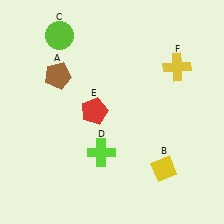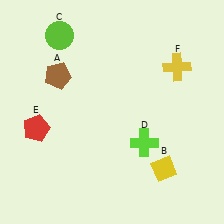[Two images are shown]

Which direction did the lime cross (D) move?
The lime cross (D) moved right.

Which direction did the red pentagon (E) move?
The red pentagon (E) moved left.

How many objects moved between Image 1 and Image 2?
2 objects moved between the two images.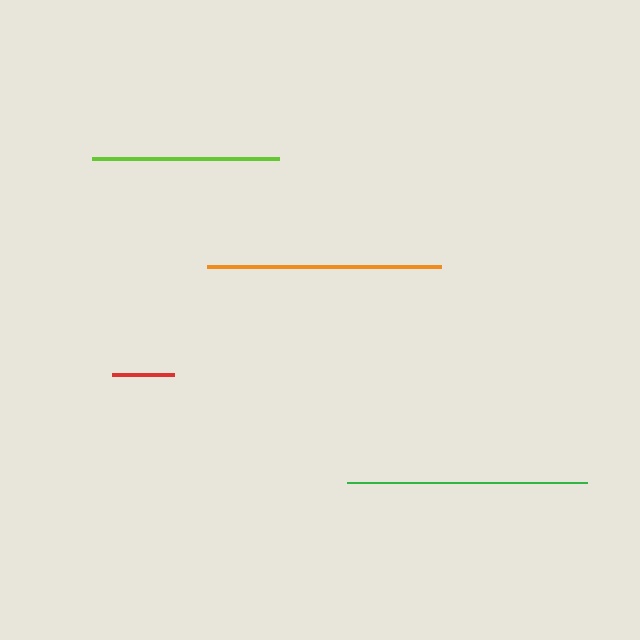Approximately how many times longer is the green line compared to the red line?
The green line is approximately 3.9 times the length of the red line.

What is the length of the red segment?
The red segment is approximately 62 pixels long.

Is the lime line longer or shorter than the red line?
The lime line is longer than the red line.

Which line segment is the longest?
The green line is the longest at approximately 240 pixels.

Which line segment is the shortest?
The red line is the shortest at approximately 62 pixels.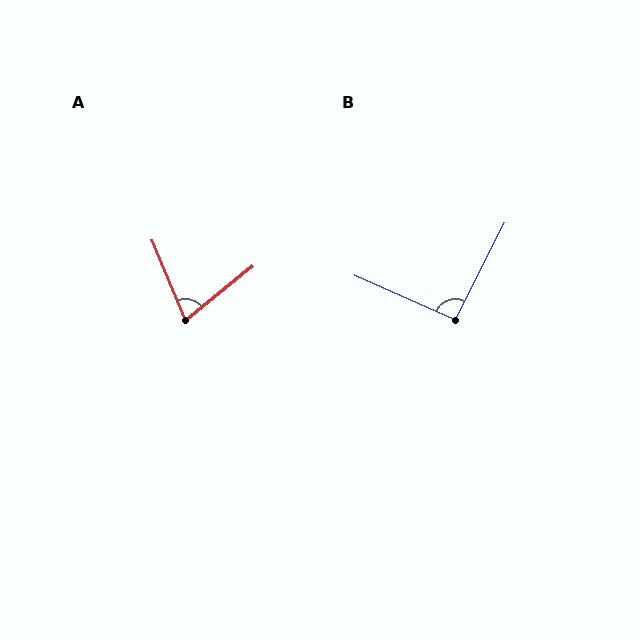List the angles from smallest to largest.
A (73°), B (93°).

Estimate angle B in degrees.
Approximately 93 degrees.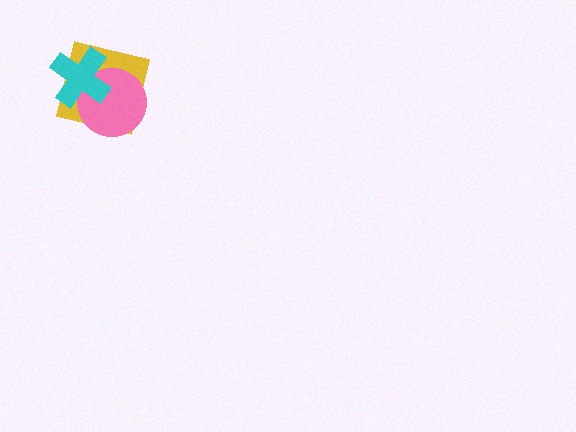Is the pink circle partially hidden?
Yes, it is partially covered by another shape.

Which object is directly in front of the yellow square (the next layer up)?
The pink circle is directly in front of the yellow square.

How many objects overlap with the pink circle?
2 objects overlap with the pink circle.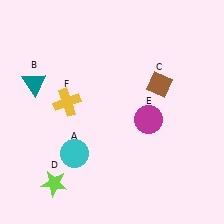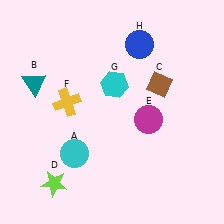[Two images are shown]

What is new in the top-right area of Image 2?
A cyan hexagon (G) was added in the top-right area of Image 2.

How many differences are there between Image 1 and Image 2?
There are 2 differences between the two images.